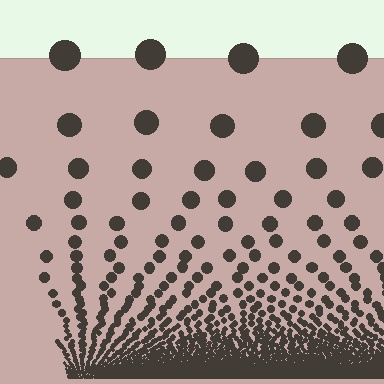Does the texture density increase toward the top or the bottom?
Density increases toward the bottom.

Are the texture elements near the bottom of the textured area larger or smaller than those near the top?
Smaller. The gradient is inverted — elements near the bottom are smaller and denser.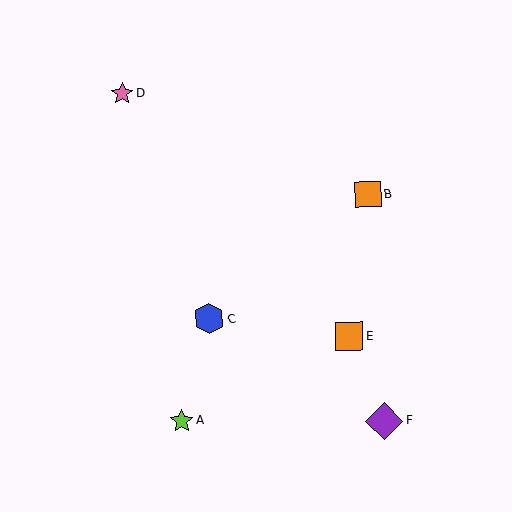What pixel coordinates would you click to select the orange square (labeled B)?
Click at (368, 194) to select the orange square B.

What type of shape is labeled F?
Shape F is a purple diamond.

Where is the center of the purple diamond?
The center of the purple diamond is at (384, 421).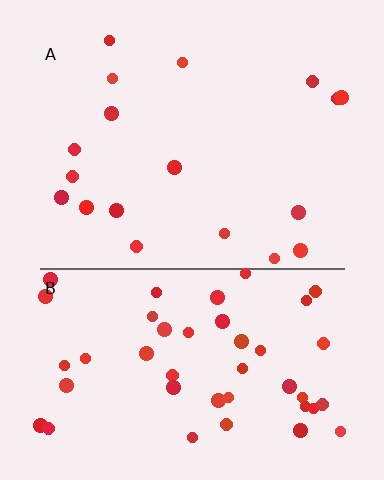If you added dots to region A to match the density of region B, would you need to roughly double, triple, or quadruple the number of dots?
Approximately triple.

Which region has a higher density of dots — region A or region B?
B (the bottom).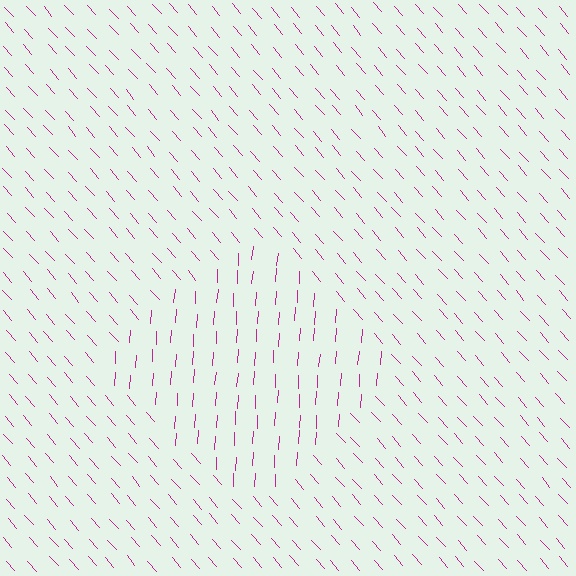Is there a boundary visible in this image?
Yes, there is a texture boundary formed by a change in line orientation.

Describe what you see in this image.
The image is filled with small magenta line segments. A diamond region in the image has lines oriented differently from the surrounding lines, creating a visible texture boundary.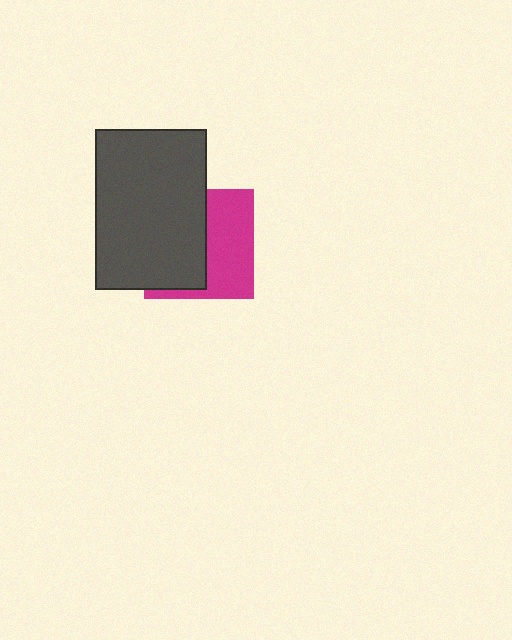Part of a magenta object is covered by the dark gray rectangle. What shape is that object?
It is a square.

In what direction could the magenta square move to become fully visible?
The magenta square could move right. That would shift it out from behind the dark gray rectangle entirely.